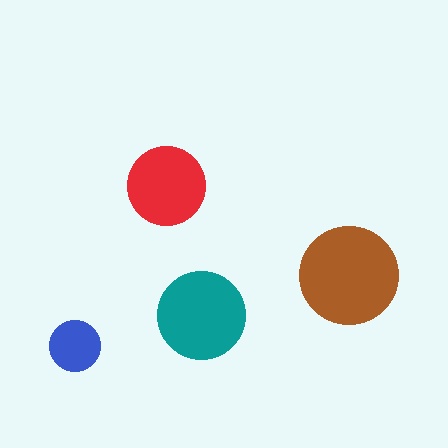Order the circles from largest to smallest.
the brown one, the teal one, the red one, the blue one.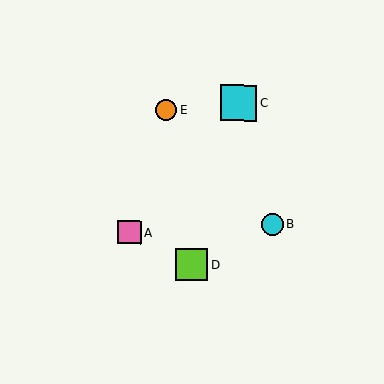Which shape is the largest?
The cyan square (labeled C) is the largest.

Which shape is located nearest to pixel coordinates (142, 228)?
The pink square (labeled A) at (129, 233) is nearest to that location.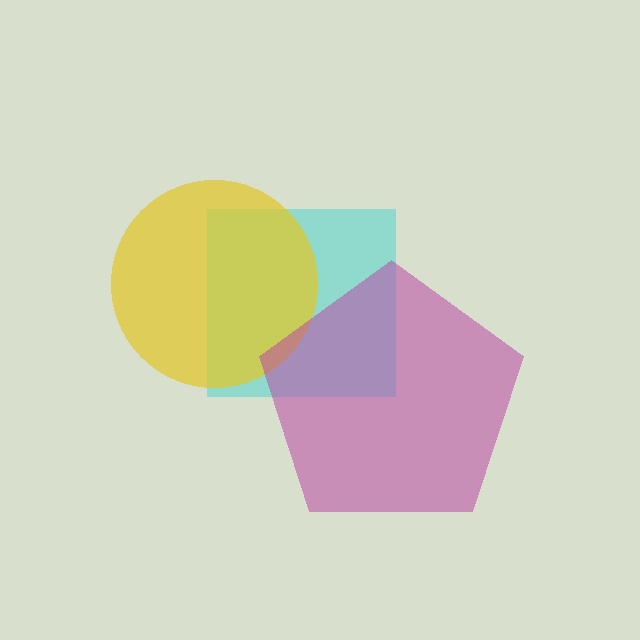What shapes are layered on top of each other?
The layered shapes are: a cyan square, a yellow circle, a magenta pentagon.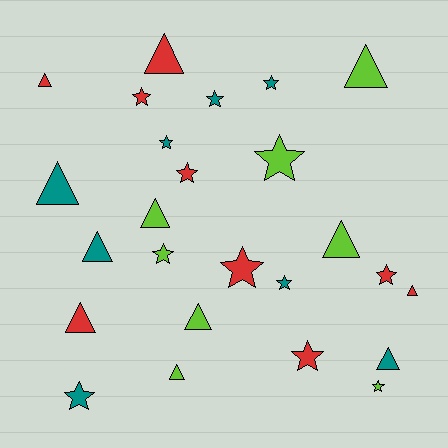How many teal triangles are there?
There are 3 teal triangles.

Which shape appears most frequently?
Star, with 13 objects.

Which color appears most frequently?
Red, with 9 objects.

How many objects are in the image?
There are 25 objects.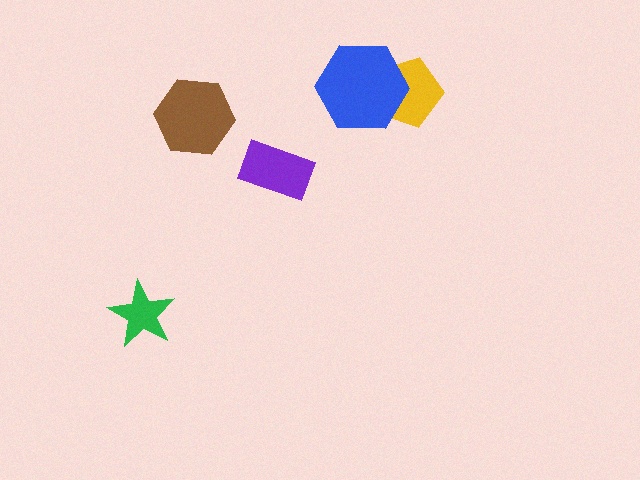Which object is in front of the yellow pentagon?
The blue hexagon is in front of the yellow pentagon.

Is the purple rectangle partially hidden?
No, no other shape covers it.